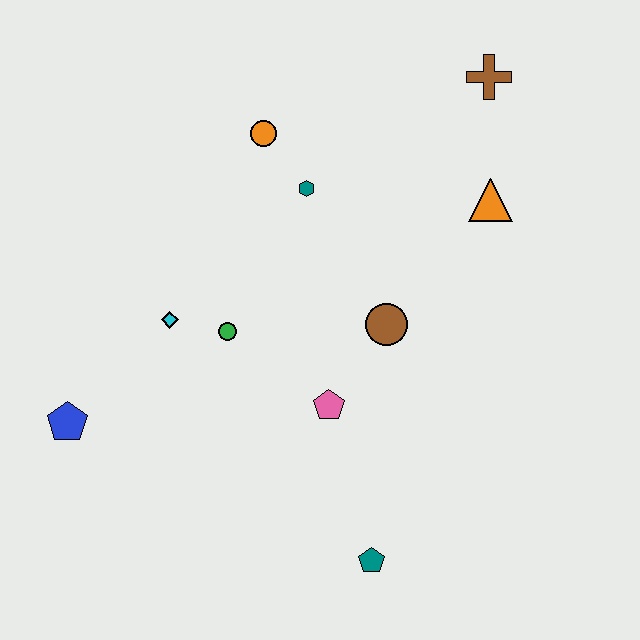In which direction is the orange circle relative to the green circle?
The orange circle is above the green circle.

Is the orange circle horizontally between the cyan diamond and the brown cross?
Yes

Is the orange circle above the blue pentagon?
Yes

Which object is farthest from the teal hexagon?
The teal pentagon is farthest from the teal hexagon.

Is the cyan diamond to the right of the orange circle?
No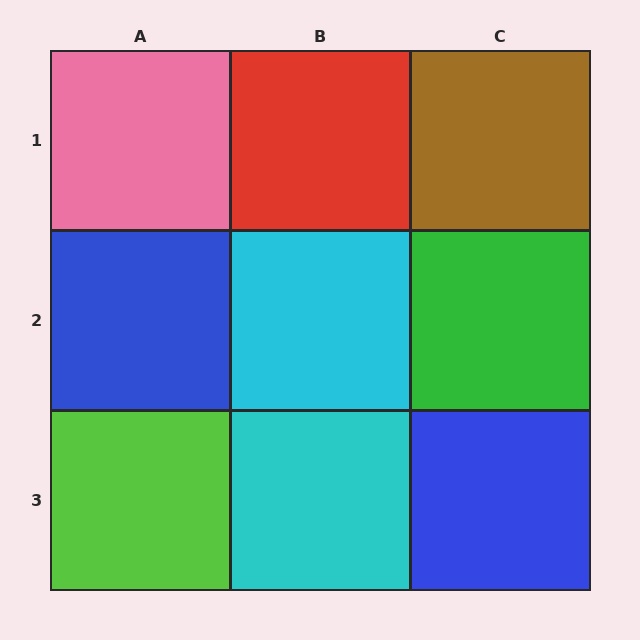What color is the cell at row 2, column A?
Blue.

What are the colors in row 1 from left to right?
Pink, red, brown.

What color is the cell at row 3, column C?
Blue.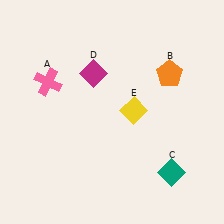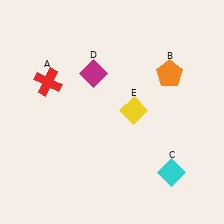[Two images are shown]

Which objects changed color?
A changed from pink to red. C changed from teal to cyan.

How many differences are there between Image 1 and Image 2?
There are 2 differences between the two images.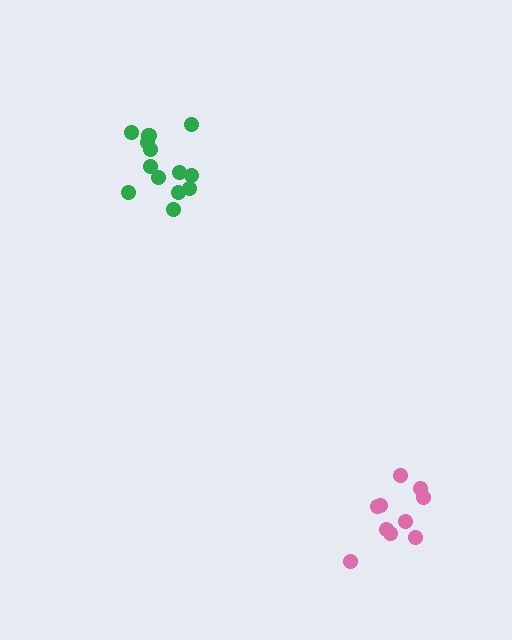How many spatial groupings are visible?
There are 2 spatial groupings.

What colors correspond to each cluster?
The clusters are colored: green, pink.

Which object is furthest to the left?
The green cluster is leftmost.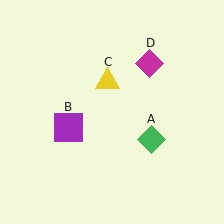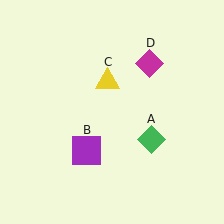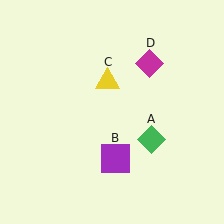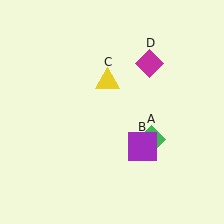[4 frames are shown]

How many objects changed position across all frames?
1 object changed position: purple square (object B).